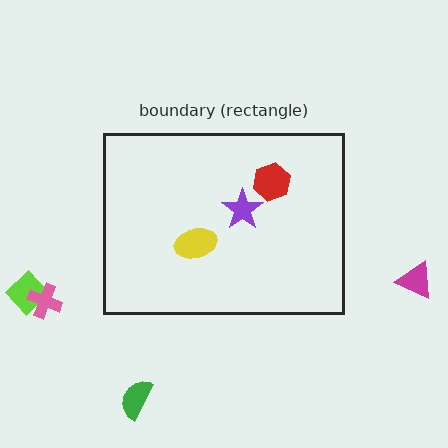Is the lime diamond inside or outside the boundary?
Outside.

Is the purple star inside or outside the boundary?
Inside.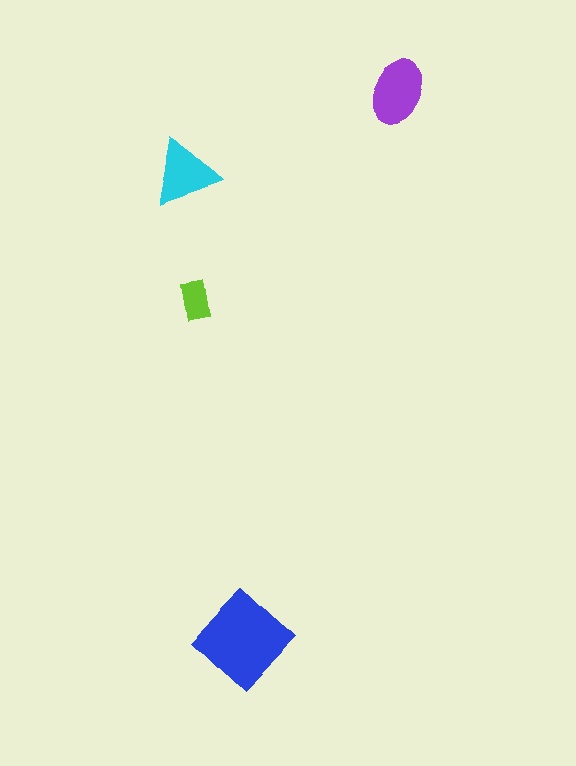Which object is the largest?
The blue diamond.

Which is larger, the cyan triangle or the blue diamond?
The blue diamond.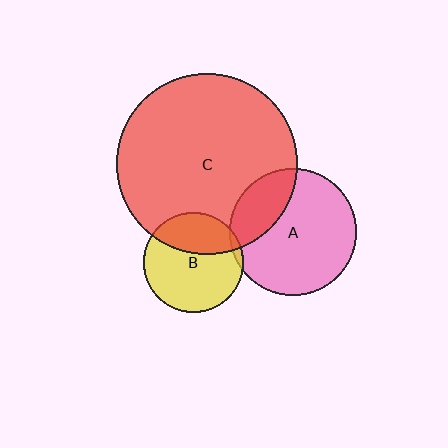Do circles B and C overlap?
Yes.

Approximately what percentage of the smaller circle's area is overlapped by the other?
Approximately 35%.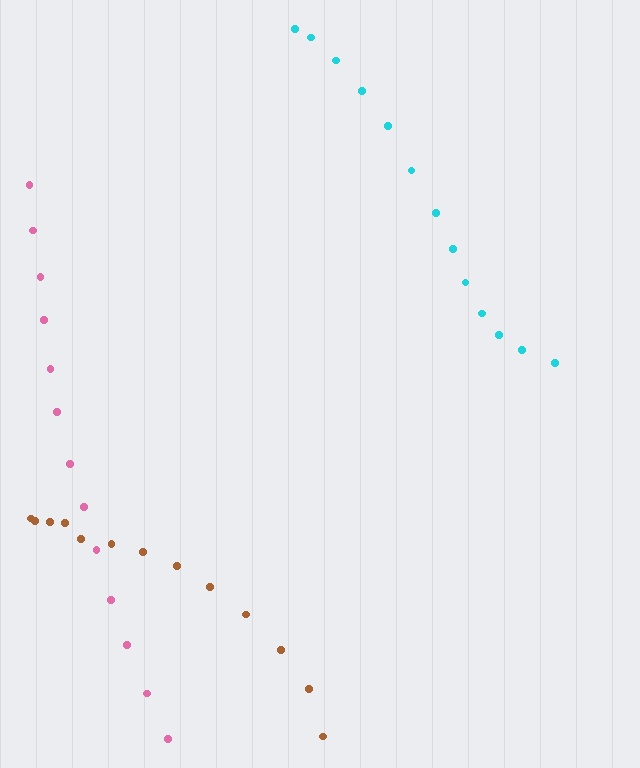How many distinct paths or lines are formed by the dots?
There are 3 distinct paths.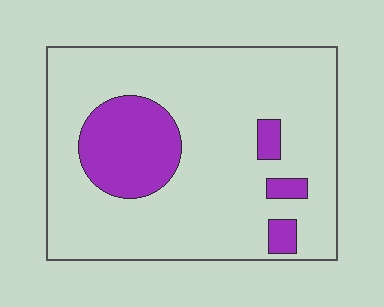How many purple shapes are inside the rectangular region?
4.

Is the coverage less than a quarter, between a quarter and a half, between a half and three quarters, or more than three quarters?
Less than a quarter.